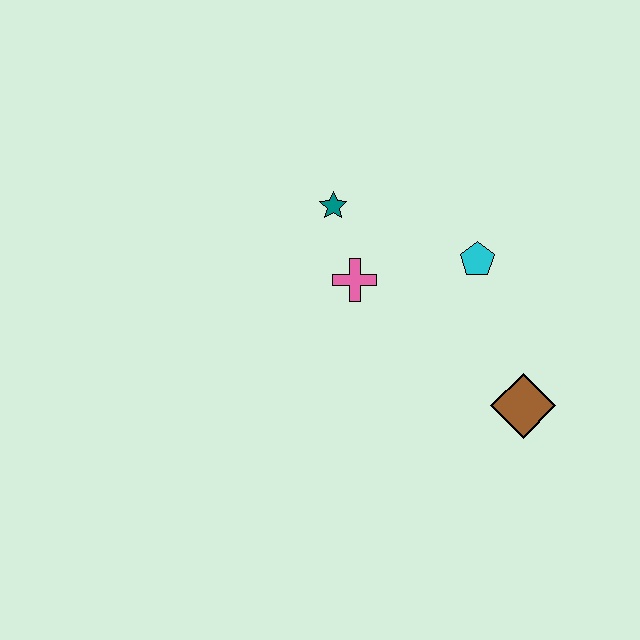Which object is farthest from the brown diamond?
The teal star is farthest from the brown diamond.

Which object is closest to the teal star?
The pink cross is closest to the teal star.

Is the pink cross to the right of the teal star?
Yes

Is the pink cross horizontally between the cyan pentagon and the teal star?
Yes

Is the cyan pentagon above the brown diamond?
Yes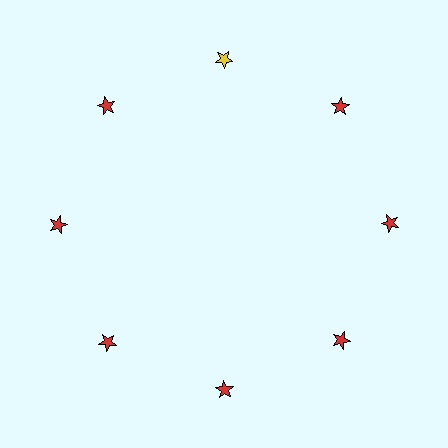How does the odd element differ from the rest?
It has a different color: yellow instead of red.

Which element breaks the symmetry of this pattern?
The yellow star at roughly the 12 o'clock position breaks the symmetry. All other shapes are red stars.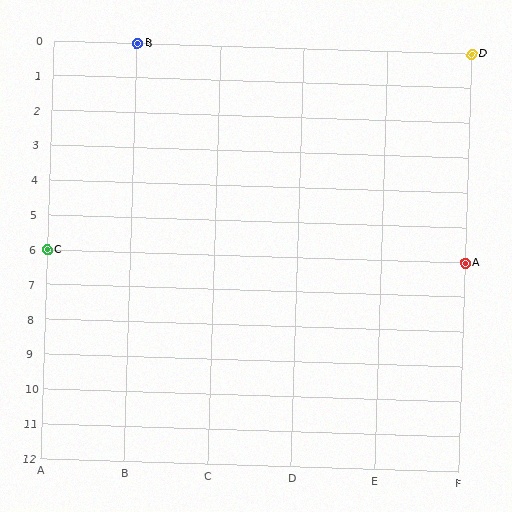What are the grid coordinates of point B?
Point B is at grid coordinates (B, 0).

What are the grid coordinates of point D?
Point D is at grid coordinates (F, 0).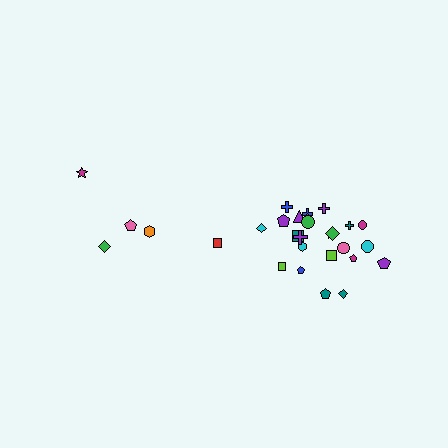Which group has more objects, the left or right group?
The right group.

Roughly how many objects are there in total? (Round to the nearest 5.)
Roughly 30 objects in total.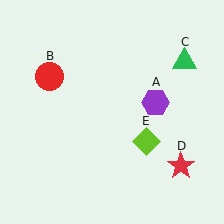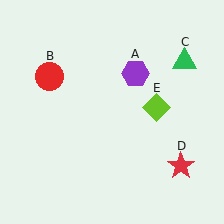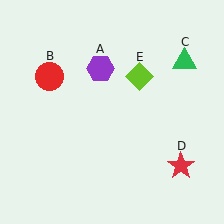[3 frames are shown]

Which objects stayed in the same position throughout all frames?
Red circle (object B) and green triangle (object C) and red star (object D) remained stationary.